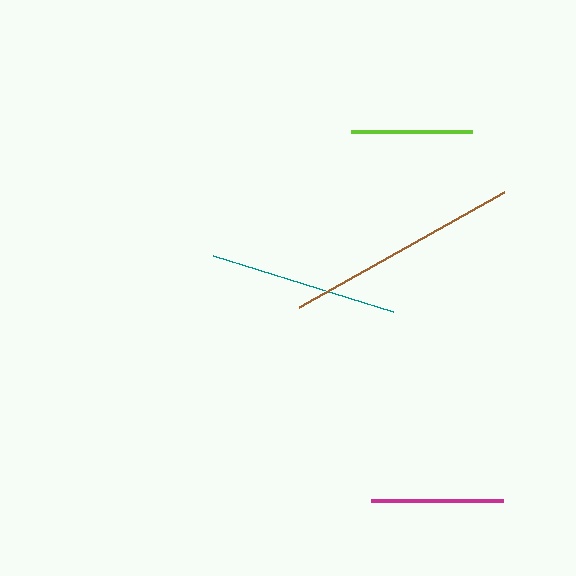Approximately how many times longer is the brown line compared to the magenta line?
The brown line is approximately 1.8 times the length of the magenta line.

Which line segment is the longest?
The brown line is the longest at approximately 235 pixels.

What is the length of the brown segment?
The brown segment is approximately 235 pixels long.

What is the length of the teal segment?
The teal segment is approximately 188 pixels long.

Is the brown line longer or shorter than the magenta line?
The brown line is longer than the magenta line.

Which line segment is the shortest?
The lime line is the shortest at approximately 121 pixels.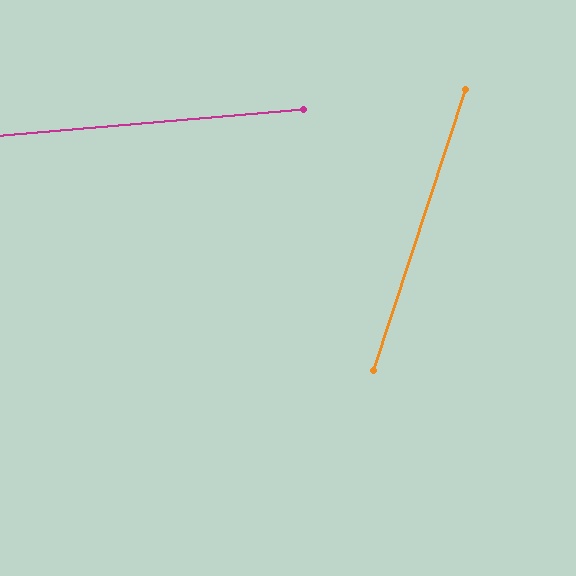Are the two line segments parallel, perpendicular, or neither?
Neither parallel nor perpendicular — they differ by about 67°.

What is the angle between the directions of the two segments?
Approximately 67 degrees.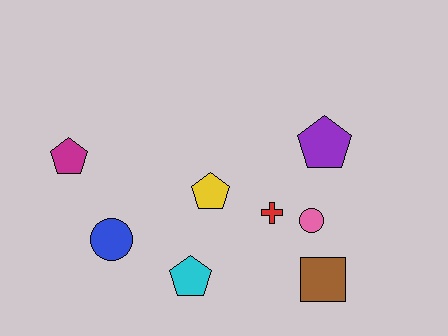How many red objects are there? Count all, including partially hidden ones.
There is 1 red object.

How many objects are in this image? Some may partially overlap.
There are 8 objects.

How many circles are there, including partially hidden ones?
There are 2 circles.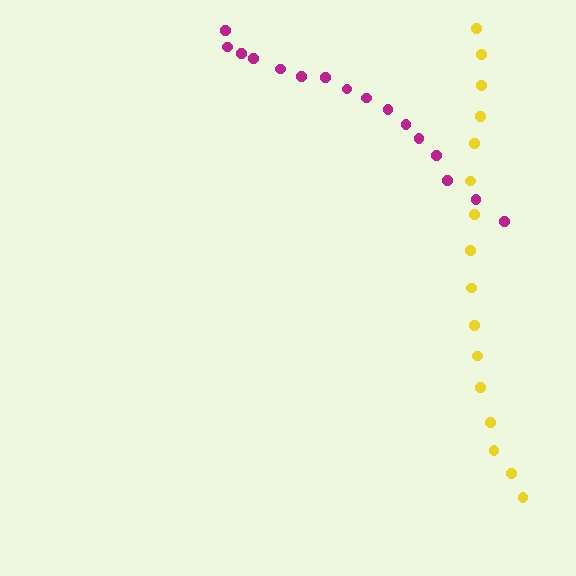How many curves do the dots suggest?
There are 2 distinct paths.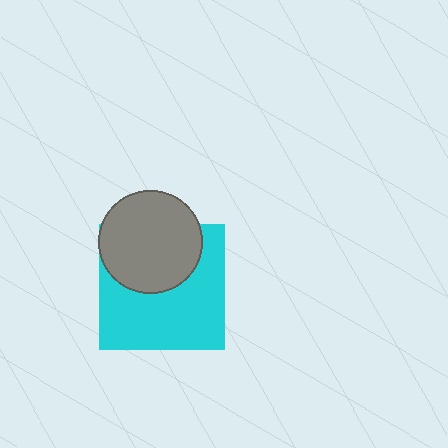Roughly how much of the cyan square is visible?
About half of it is visible (roughly 61%).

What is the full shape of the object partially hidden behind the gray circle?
The partially hidden object is a cyan square.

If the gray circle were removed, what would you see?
You would see the complete cyan square.